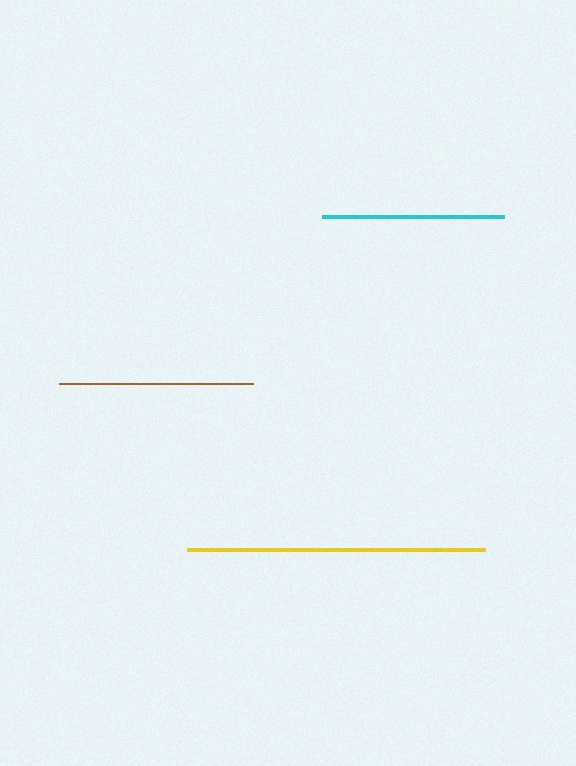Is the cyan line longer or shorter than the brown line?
The brown line is longer than the cyan line.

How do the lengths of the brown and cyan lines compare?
The brown and cyan lines are approximately the same length.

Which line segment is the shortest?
The cyan line is the shortest at approximately 183 pixels.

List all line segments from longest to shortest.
From longest to shortest: yellow, brown, cyan.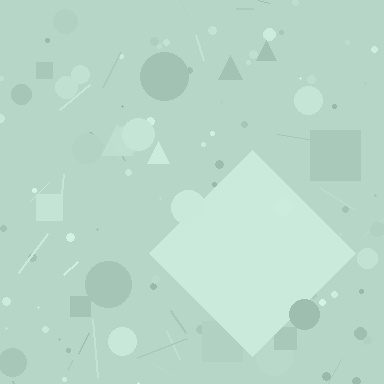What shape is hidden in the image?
A diamond is hidden in the image.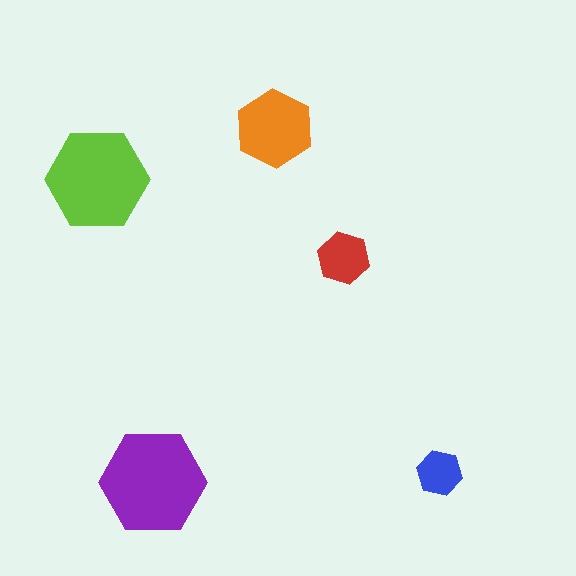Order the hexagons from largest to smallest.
the purple one, the lime one, the orange one, the red one, the blue one.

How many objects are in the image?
There are 5 objects in the image.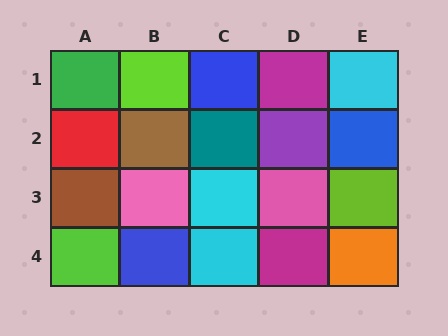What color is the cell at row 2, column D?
Purple.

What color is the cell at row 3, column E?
Lime.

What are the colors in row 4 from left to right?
Lime, blue, cyan, magenta, orange.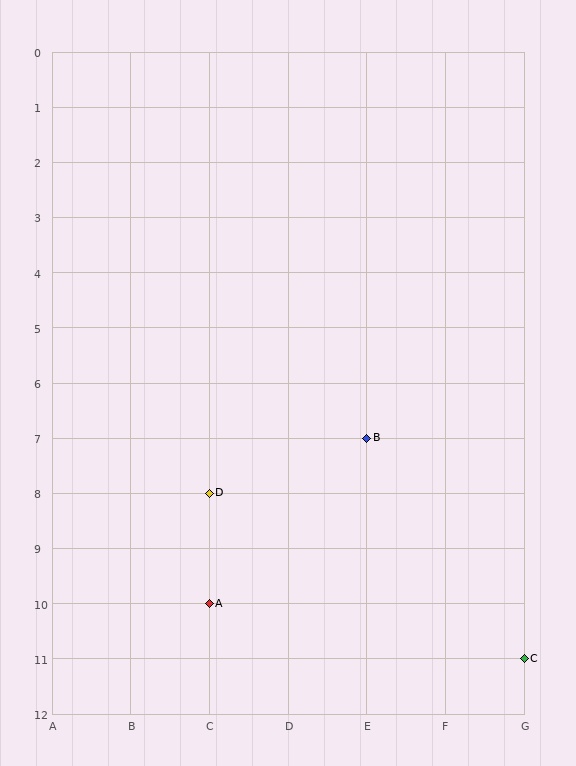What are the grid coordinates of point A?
Point A is at grid coordinates (C, 10).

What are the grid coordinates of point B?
Point B is at grid coordinates (E, 7).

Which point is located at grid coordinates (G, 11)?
Point C is at (G, 11).